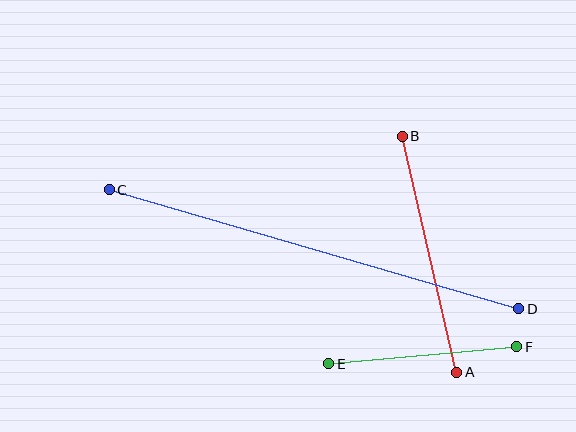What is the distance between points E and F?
The distance is approximately 189 pixels.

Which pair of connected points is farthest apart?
Points C and D are farthest apart.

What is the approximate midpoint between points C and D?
The midpoint is at approximately (314, 249) pixels.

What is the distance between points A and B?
The distance is approximately 242 pixels.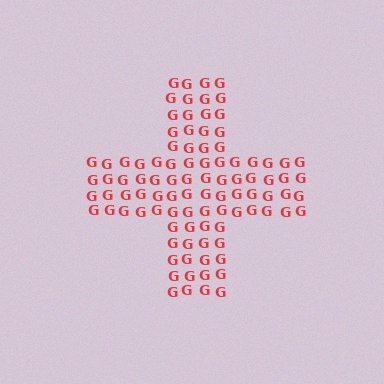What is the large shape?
The large shape is a cross.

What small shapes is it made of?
It is made of small letter G's.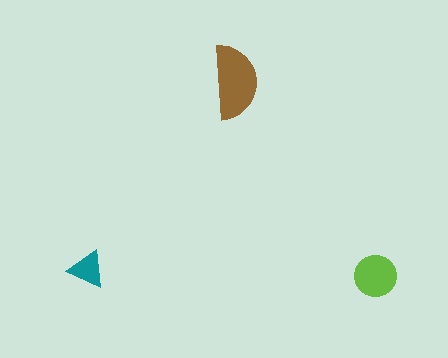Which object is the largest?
The brown semicircle.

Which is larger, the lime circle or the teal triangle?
The lime circle.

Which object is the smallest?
The teal triangle.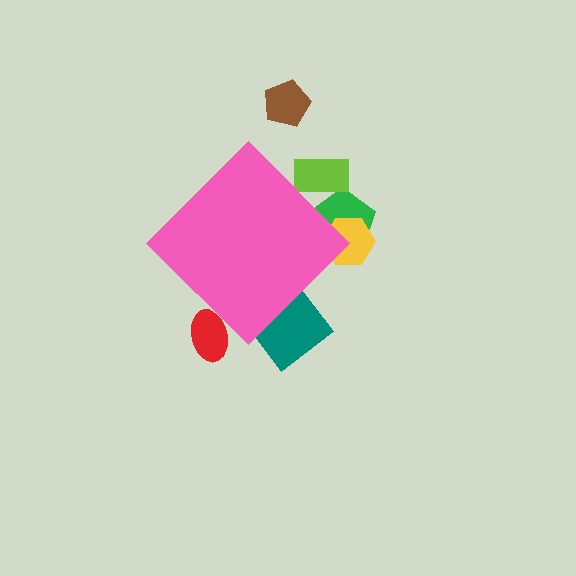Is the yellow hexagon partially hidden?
Yes, the yellow hexagon is partially hidden behind the pink diamond.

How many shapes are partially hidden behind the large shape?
5 shapes are partially hidden.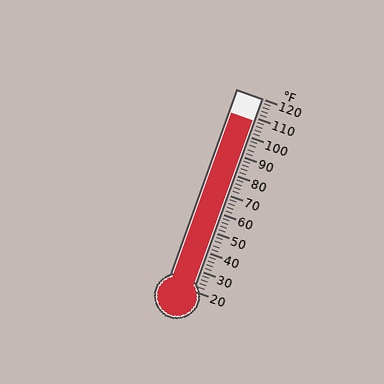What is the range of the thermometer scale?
The thermometer scale ranges from 20°F to 120°F.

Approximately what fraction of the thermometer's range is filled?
The thermometer is filled to approximately 90% of its range.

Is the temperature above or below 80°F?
The temperature is above 80°F.